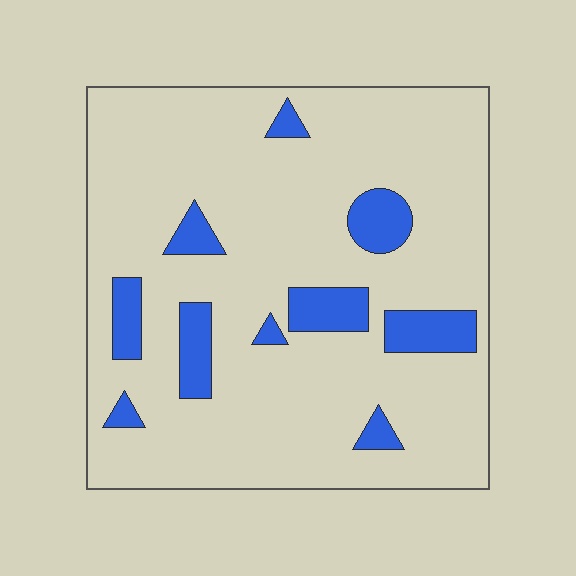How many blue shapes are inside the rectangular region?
10.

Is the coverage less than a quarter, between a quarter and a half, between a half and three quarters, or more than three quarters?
Less than a quarter.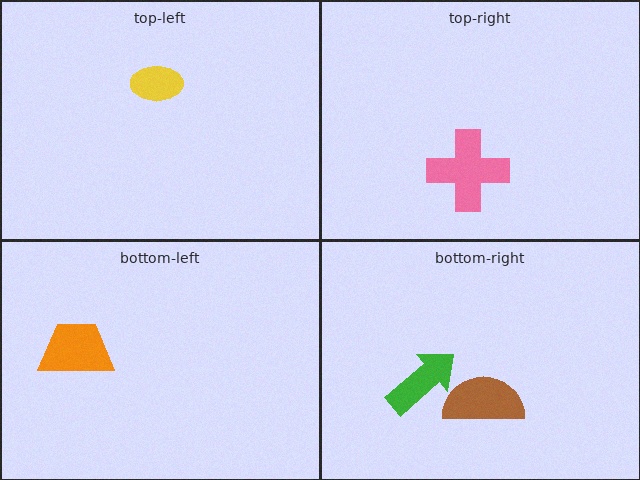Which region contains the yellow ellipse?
The top-left region.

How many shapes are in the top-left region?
1.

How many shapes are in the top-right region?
1.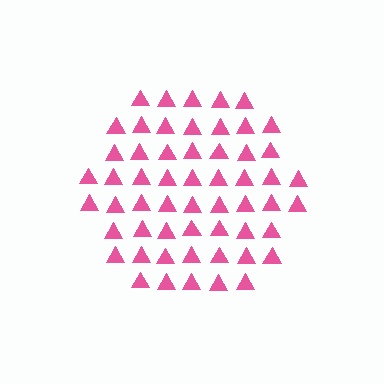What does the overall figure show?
The overall figure shows a hexagon.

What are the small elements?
The small elements are triangles.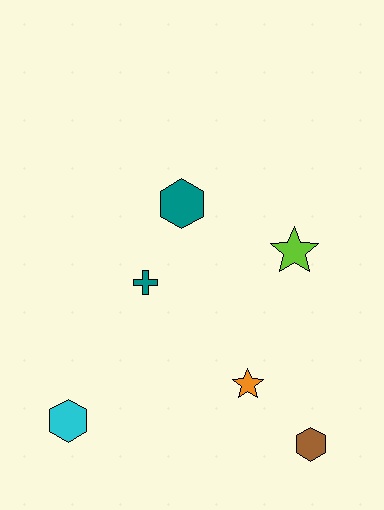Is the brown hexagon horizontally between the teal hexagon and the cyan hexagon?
No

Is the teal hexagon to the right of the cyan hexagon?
Yes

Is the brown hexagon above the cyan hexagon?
No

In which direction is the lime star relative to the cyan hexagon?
The lime star is to the right of the cyan hexagon.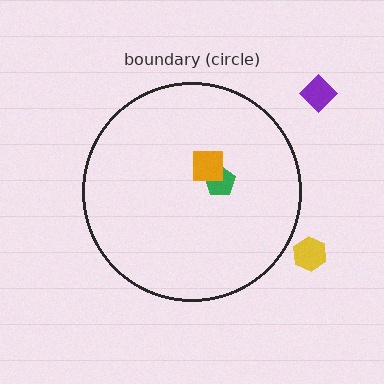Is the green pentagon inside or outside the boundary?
Inside.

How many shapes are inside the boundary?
2 inside, 2 outside.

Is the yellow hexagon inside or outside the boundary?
Outside.